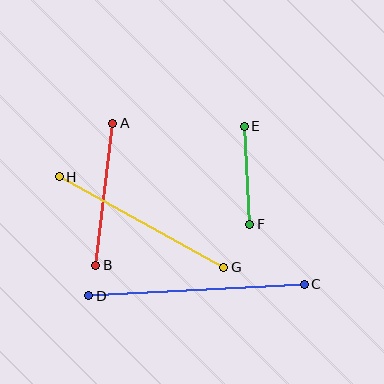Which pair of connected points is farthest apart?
Points C and D are farthest apart.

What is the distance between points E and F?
The distance is approximately 98 pixels.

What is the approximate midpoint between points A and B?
The midpoint is at approximately (104, 194) pixels.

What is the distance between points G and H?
The distance is approximately 188 pixels.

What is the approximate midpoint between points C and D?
The midpoint is at approximately (196, 290) pixels.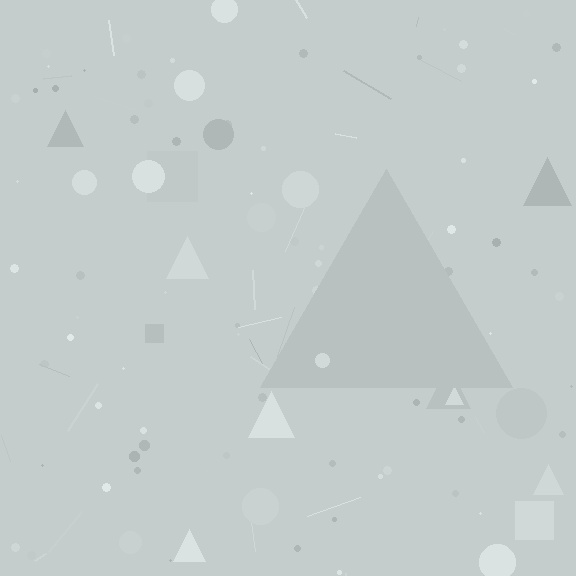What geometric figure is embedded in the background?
A triangle is embedded in the background.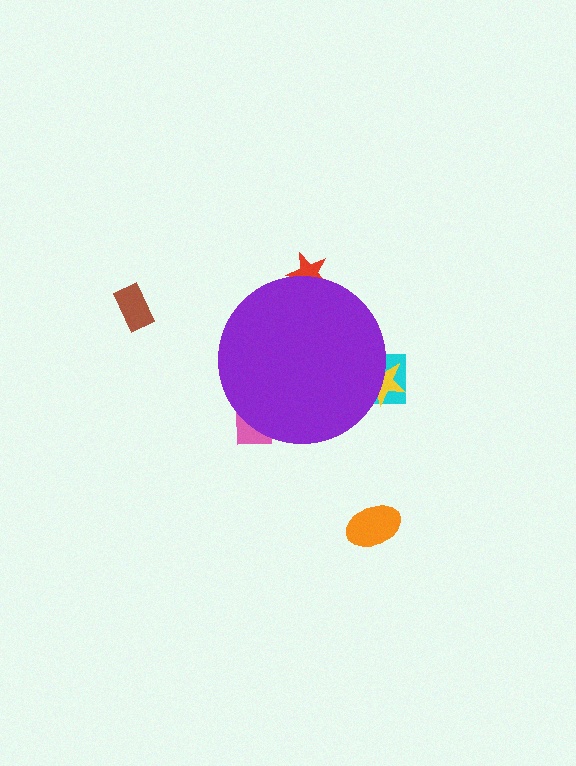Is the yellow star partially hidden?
Yes, the yellow star is partially hidden behind the purple circle.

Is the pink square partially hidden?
Yes, the pink square is partially hidden behind the purple circle.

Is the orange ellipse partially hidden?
No, the orange ellipse is fully visible.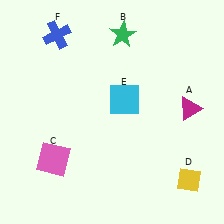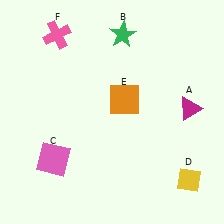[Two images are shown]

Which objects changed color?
E changed from cyan to orange. F changed from blue to pink.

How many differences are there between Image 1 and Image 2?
There are 2 differences between the two images.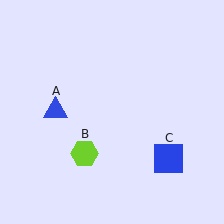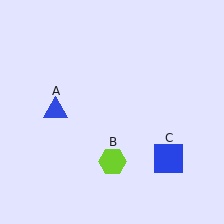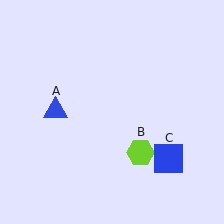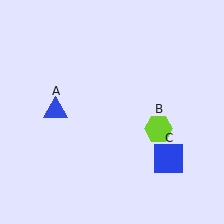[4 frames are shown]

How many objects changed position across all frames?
1 object changed position: lime hexagon (object B).